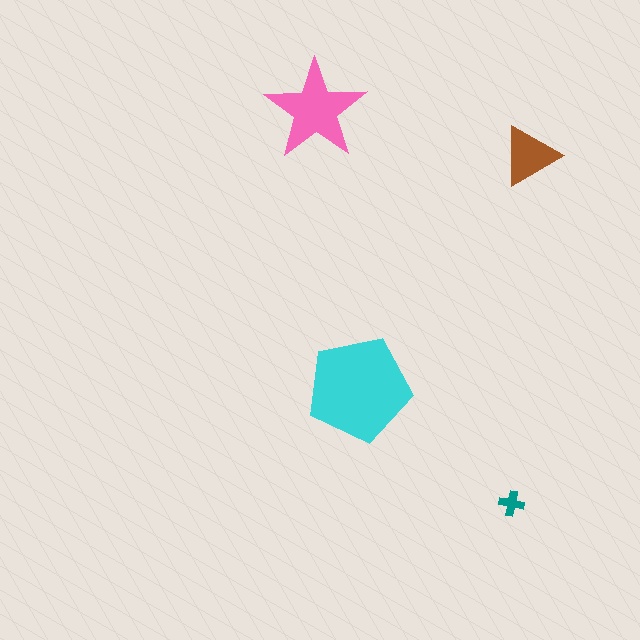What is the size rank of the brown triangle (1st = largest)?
3rd.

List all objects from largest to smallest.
The cyan pentagon, the pink star, the brown triangle, the teal cross.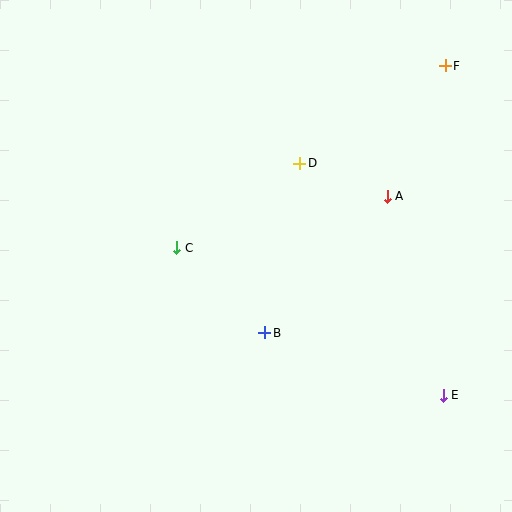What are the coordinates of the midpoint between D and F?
The midpoint between D and F is at (373, 115).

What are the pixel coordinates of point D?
Point D is at (300, 163).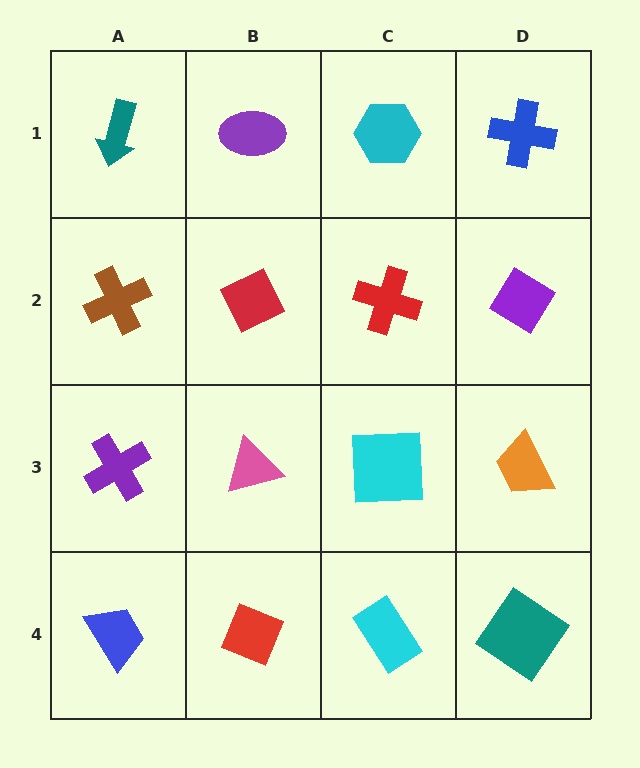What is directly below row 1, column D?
A purple diamond.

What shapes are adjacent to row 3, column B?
A red diamond (row 2, column B), a red diamond (row 4, column B), a purple cross (row 3, column A), a cyan square (row 3, column C).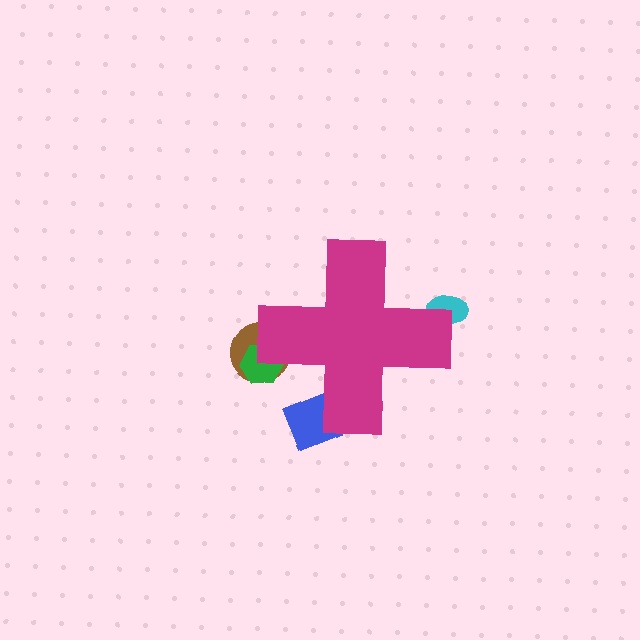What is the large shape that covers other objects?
A magenta cross.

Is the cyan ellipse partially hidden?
Yes, the cyan ellipse is partially hidden behind the magenta cross.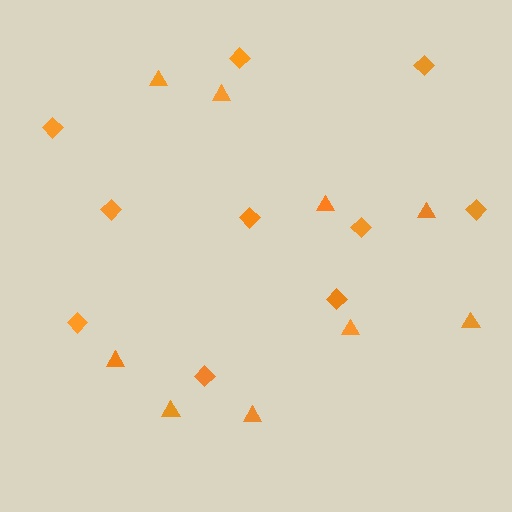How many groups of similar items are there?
There are 2 groups: one group of triangles (9) and one group of diamonds (10).